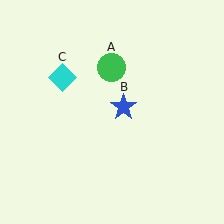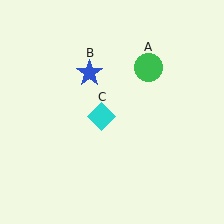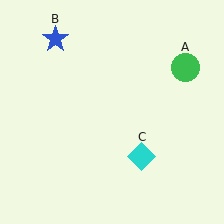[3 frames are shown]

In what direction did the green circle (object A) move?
The green circle (object A) moved right.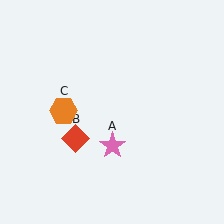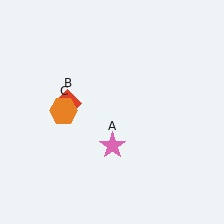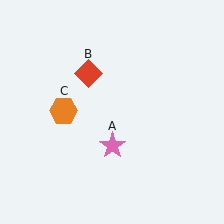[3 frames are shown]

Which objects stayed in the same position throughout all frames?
Pink star (object A) and orange hexagon (object C) remained stationary.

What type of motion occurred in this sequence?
The red diamond (object B) rotated clockwise around the center of the scene.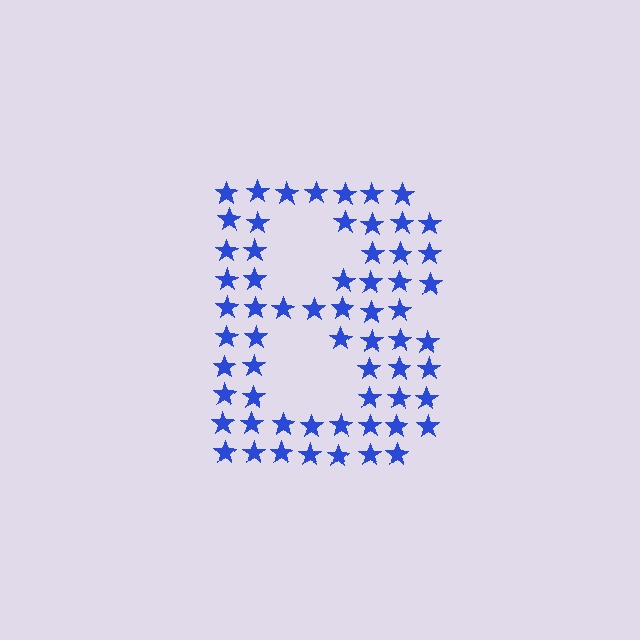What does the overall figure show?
The overall figure shows the letter B.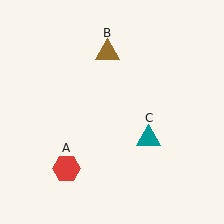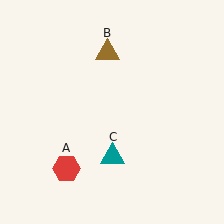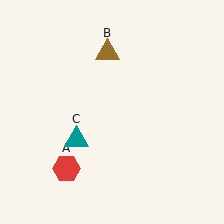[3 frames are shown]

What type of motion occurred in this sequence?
The teal triangle (object C) rotated clockwise around the center of the scene.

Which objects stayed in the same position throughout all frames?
Red hexagon (object A) and brown triangle (object B) remained stationary.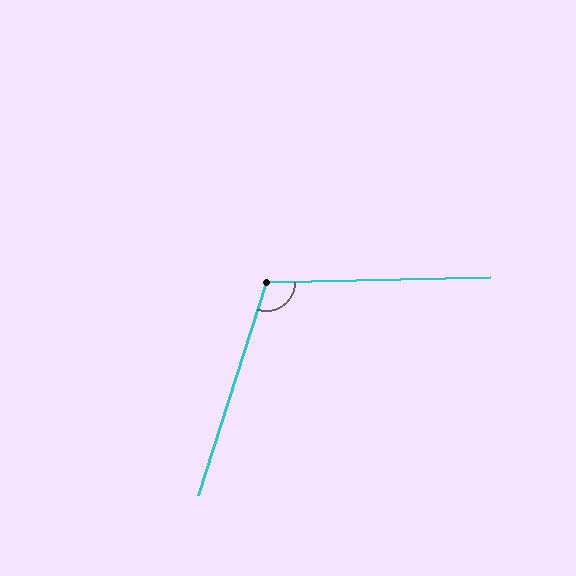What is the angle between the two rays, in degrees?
Approximately 109 degrees.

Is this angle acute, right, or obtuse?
It is obtuse.